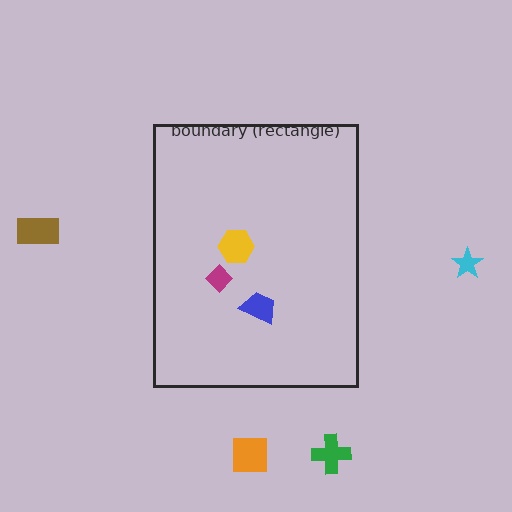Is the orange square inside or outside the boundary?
Outside.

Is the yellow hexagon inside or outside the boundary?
Inside.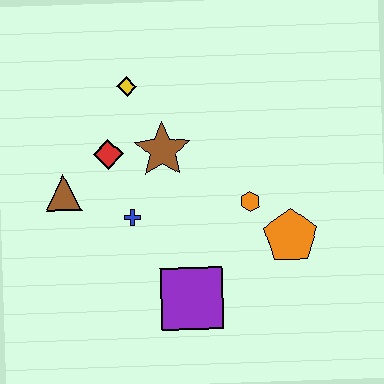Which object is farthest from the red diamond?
The orange pentagon is farthest from the red diamond.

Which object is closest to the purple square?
The blue cross is closest to the purple square.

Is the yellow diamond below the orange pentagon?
No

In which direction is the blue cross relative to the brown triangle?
The blue cross is to the right of the brown triangle.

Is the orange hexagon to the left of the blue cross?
No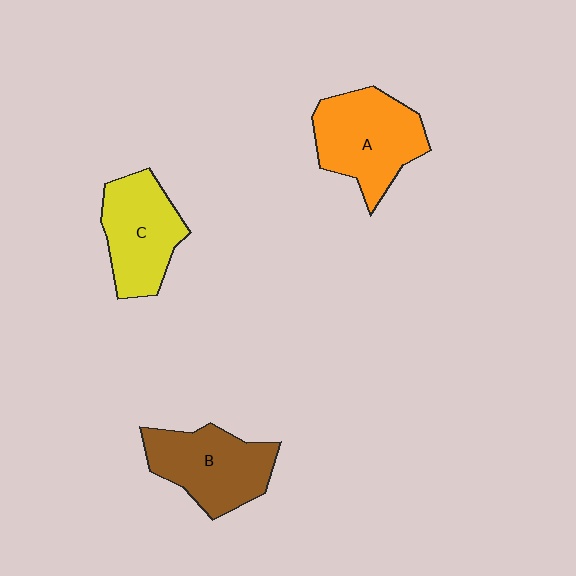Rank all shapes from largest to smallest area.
From largest to smallest: A (orange), B (brown), C (yellow).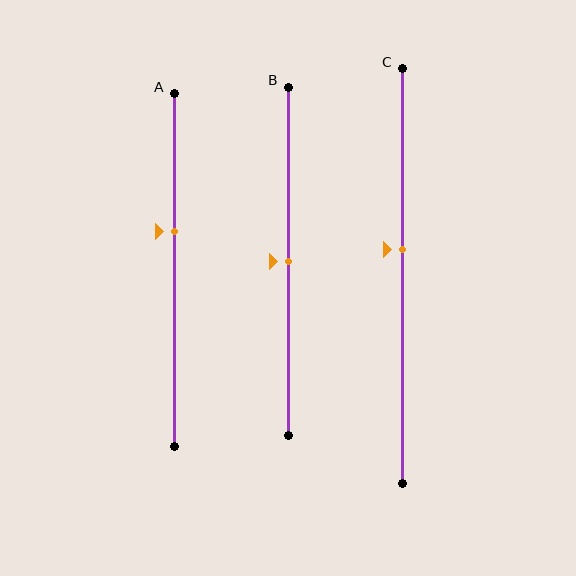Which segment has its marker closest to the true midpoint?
Segment B has its marker closest to the true midpoint.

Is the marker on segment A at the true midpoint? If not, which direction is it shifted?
No, the marker on segment A is shifted upward by about 11% of the segment length.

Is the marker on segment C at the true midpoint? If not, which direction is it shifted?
No, the marker on segment C is shifted upward by about 6% of the segment length.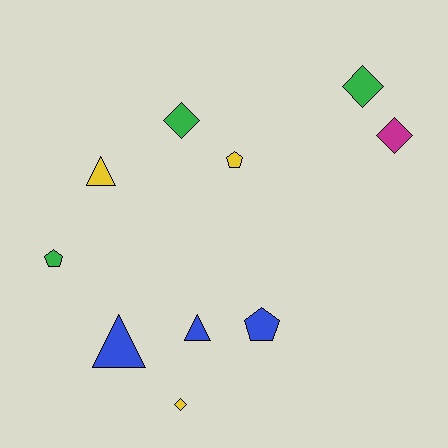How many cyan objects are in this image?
There are no cyan objects.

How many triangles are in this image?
There are 3 triangles.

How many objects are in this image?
There are 10 objects.